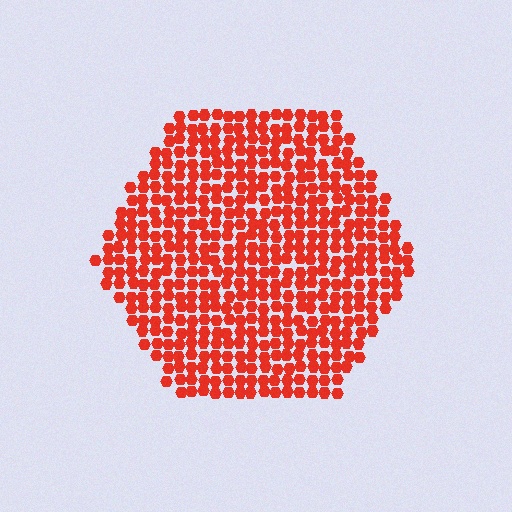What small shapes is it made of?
It is made of small hexagons.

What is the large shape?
The large shape is a hexagon.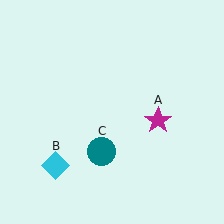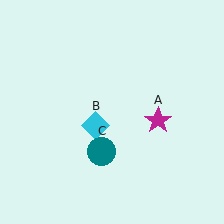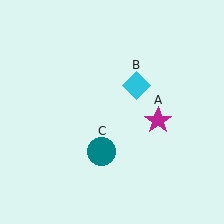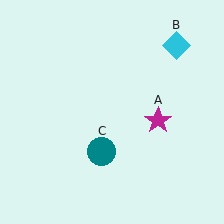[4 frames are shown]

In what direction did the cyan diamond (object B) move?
The cyan diamond (object B) moved up and to the right.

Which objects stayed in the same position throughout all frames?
Magenta star (object A) and teal circle (object C) remained stationary.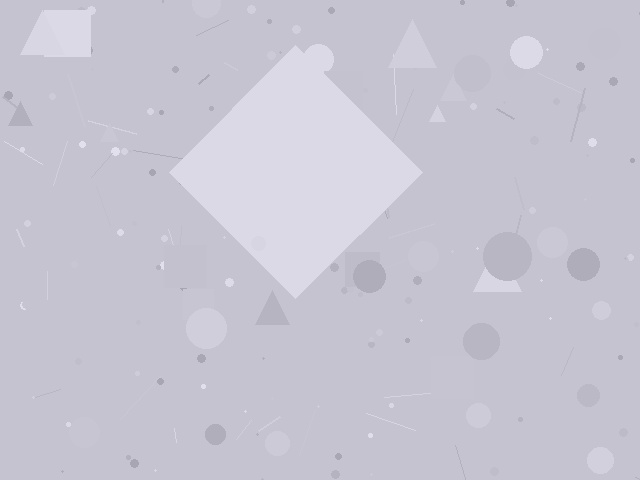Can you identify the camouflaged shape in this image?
The camouflaged shape is a diamond.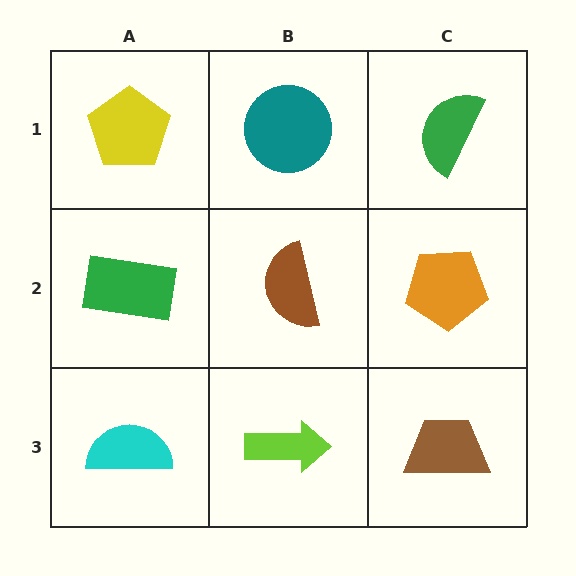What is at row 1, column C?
A green semicircle.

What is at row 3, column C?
A brown trapezoid.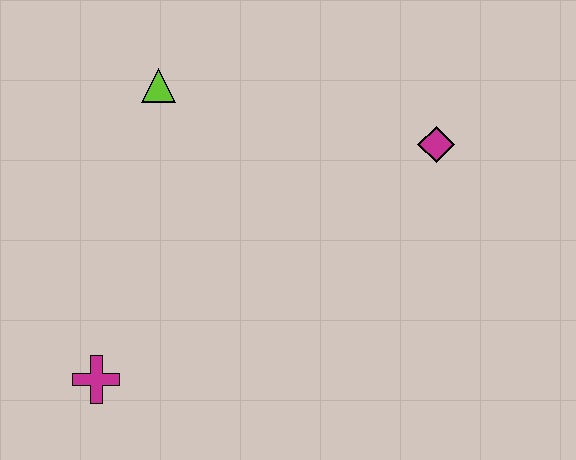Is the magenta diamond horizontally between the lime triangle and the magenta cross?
No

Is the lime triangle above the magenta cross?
Yes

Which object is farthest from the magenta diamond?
The magenta cross is farthest from the magenta diamond.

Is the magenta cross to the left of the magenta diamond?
Yes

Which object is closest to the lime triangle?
The magenta diamond is closest to the lime triangle.